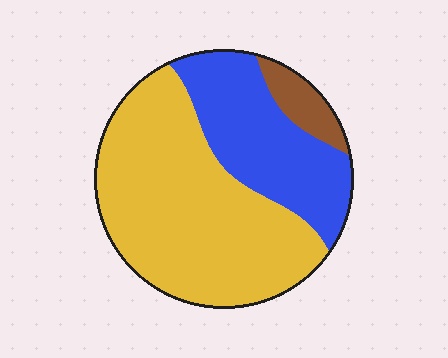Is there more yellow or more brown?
Yellow.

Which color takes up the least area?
Brown, at roughly 5%.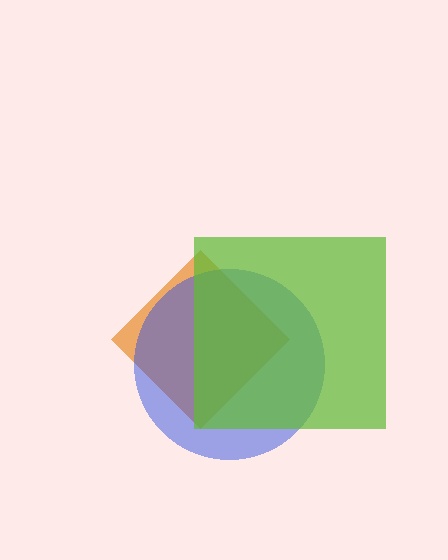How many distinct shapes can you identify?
There are 3 distinct shapes: an orange diamond, a blue circle, a lime square.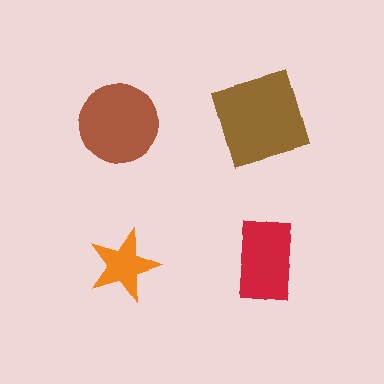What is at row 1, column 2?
A brown square.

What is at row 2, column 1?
An orange star.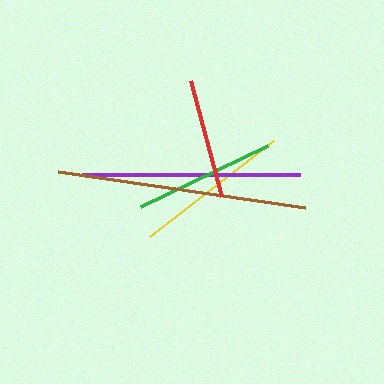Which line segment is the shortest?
The red line is the shortest at approximately 120 pixels.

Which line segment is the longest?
The brown line is the longest at approximately 250 pixels.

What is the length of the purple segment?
The purple segment is approximately 218 pixels long.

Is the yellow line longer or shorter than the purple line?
The purple line is longer than the yellow line.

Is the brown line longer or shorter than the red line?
The brown line is longer than the red line.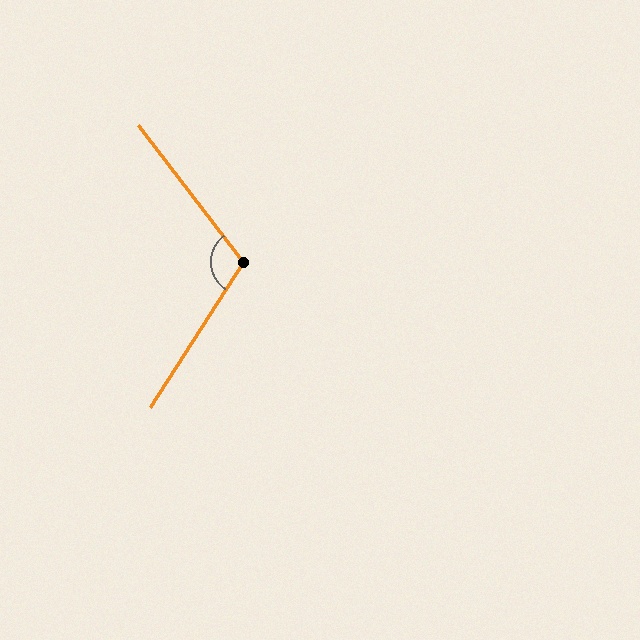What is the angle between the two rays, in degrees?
Approximately 109 degrees.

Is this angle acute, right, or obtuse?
It is obtuse.